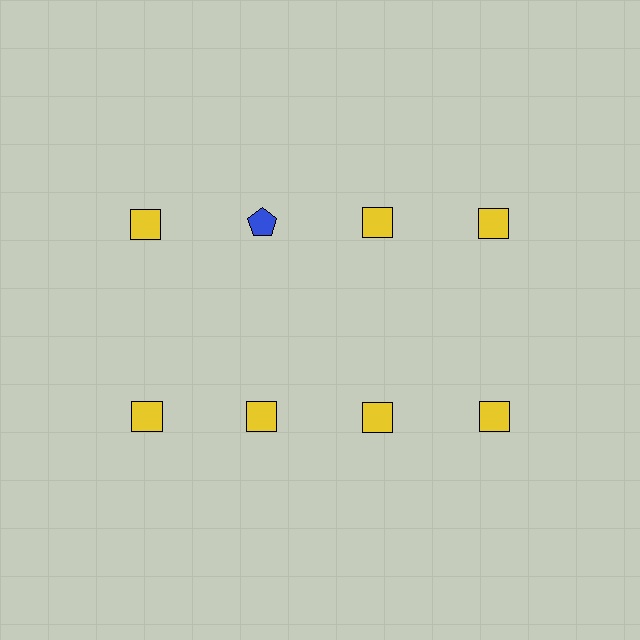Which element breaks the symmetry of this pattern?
The blue pentagon in the top row, second from left column breaks the symmetry. All other shapes are yellow squares.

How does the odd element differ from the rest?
It differs in both color (blue instead of yellow) and shape (pentagon instead of square).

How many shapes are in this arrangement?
There are 8 shapes arranged in a grid pattern.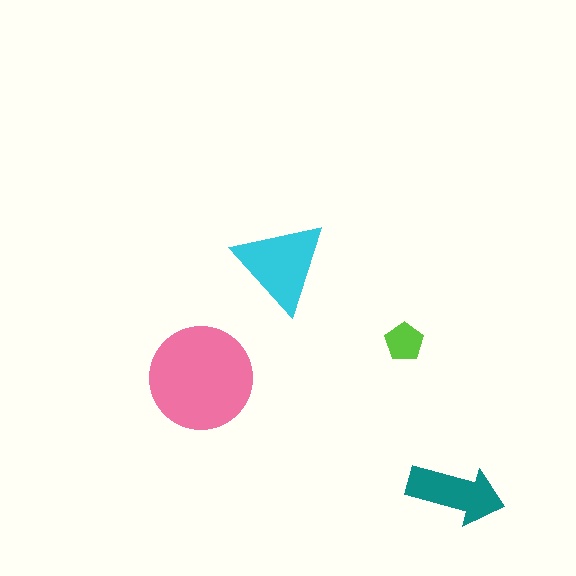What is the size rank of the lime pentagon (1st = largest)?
4th.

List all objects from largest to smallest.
The pink circle, the cyan triangle, the teal arrow, the lime pentagon.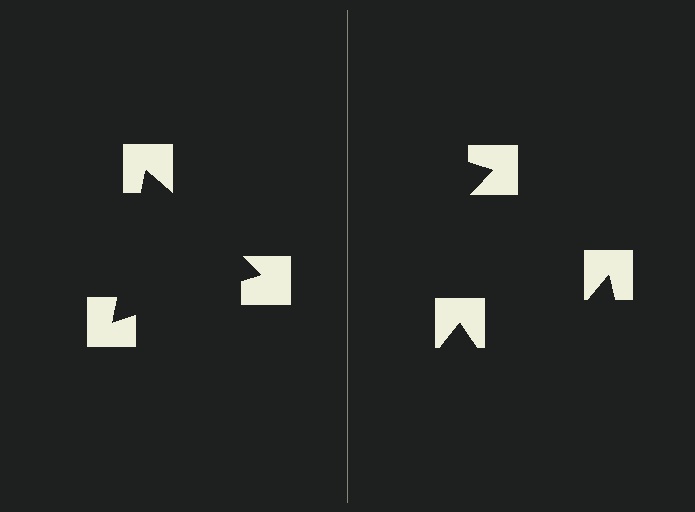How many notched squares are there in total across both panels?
6 — 3 on each side.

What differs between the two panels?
The notched squares are positioned identically on both sides; only the wedge orientations differ. On the left they align to a triangle; on the right they are misaligned.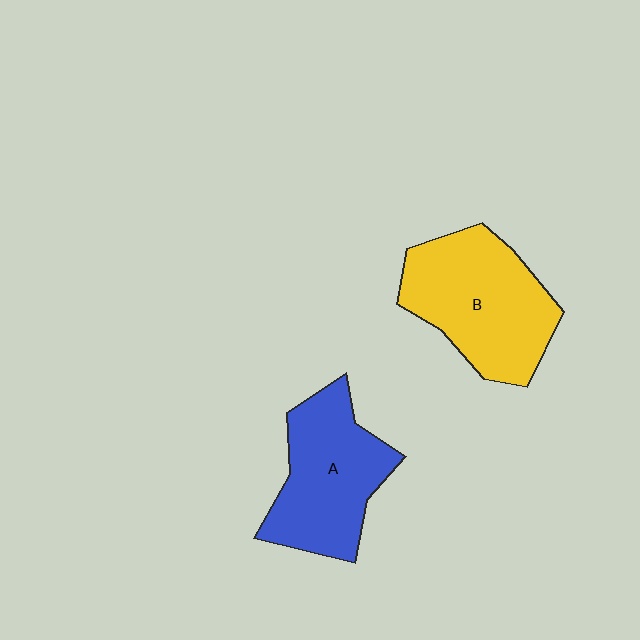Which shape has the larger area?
Shape B (yellow).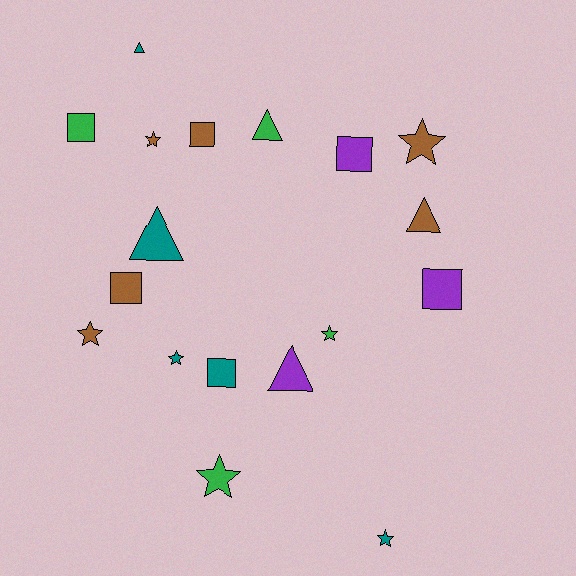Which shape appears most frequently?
Star, with 7 objects.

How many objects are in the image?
There are 18 objects.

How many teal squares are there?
There is 1 teal square.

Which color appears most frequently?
Brown, with 6 objects.